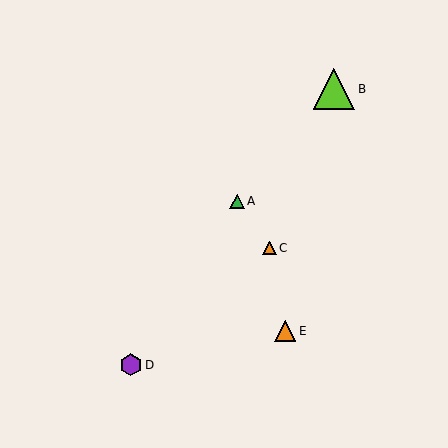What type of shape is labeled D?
Shape D is a purple hexagon.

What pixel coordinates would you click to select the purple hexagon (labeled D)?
Click at (131, 365) to select the purple hexagon D.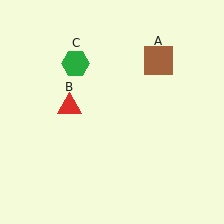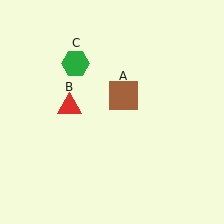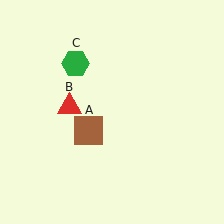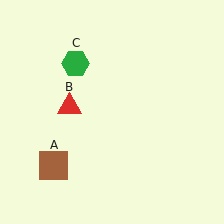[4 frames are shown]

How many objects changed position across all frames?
1 object changed position: brown square (object A).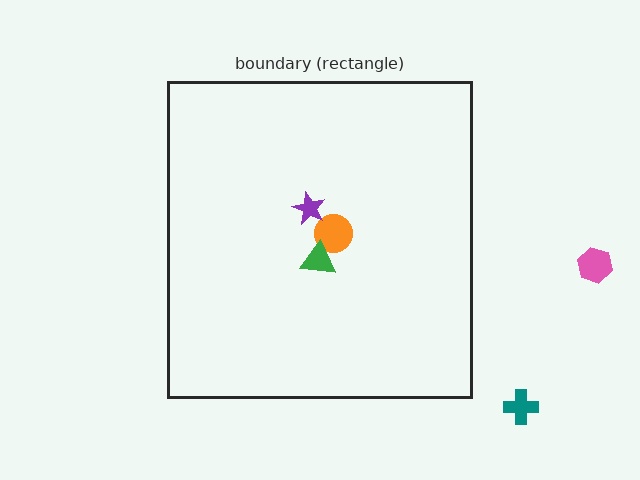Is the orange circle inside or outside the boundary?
Inside.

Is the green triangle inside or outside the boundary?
Inside.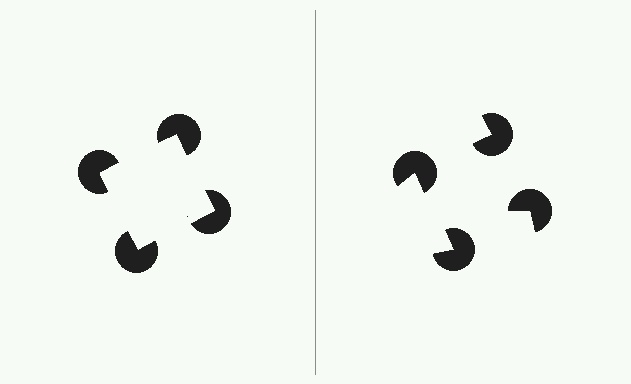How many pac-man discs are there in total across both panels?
8 — 4 on each side.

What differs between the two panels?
The pac-man discs are positioned identically on both sides; only the wedge orientations differ. On the left they align to a square; on the right they are misaligned.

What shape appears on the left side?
An illusory square.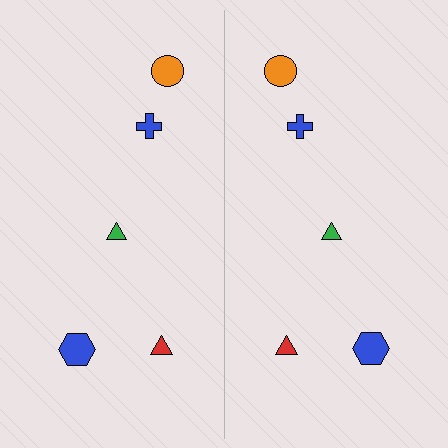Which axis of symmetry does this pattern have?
The pattern has a vertical axis of symmetry running through the center of the image.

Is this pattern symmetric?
Yes, this pattern has bilateral (reflection) symmetry.